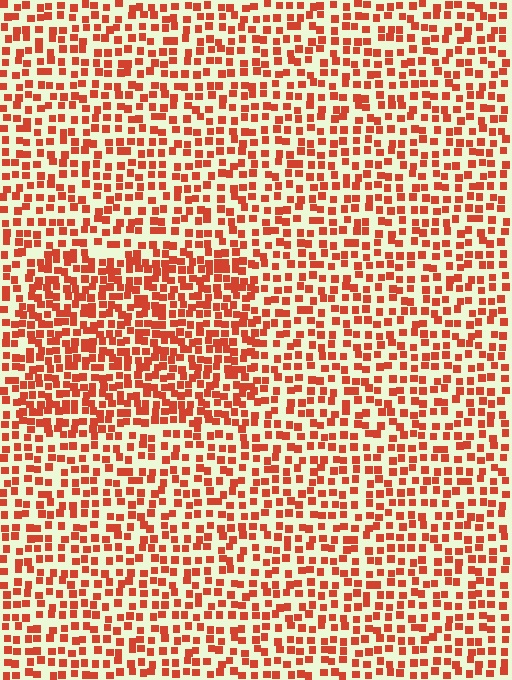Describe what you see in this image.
The image contains small red elements arranged at two different densities. A rectangle-shaped region is visible where the elements are more densely packed than the surrounding area.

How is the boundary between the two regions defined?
The boundary is defined by a change in element density (approximately 1.6x ratio). All elements are the same color, size, and shape.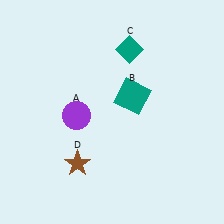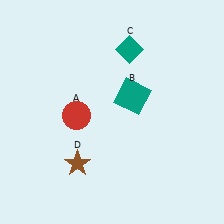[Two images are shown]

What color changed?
The circle (A) changed from purple in Image 1 to red in Image 2.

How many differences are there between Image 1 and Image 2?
There is 1 difference between the two images.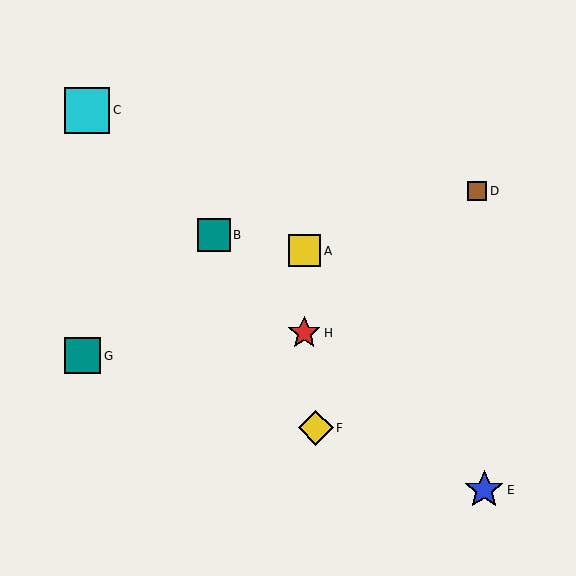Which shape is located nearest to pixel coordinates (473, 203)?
The brown square (labeled D) at (477, 191) is nearest to that location.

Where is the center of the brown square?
The center of the brown square is at (477, 191).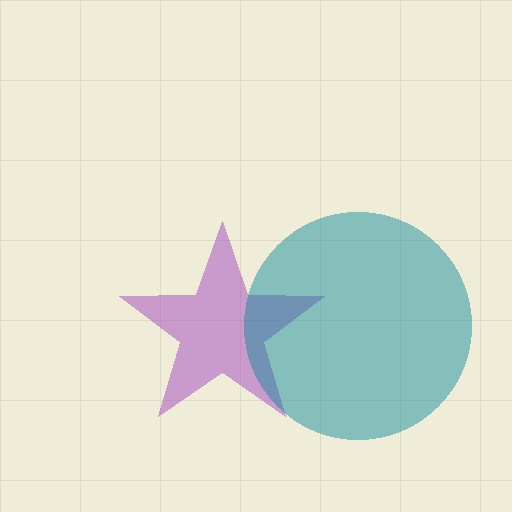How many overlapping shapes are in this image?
There are 2 overlapping shapes in the image.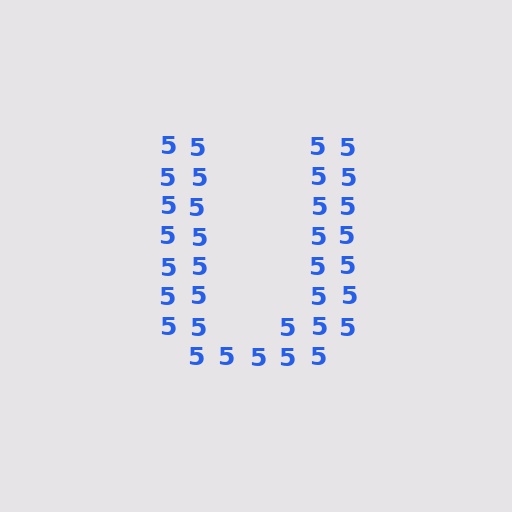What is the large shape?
The large shape is the letter U.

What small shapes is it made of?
It is made of small digit 5's.